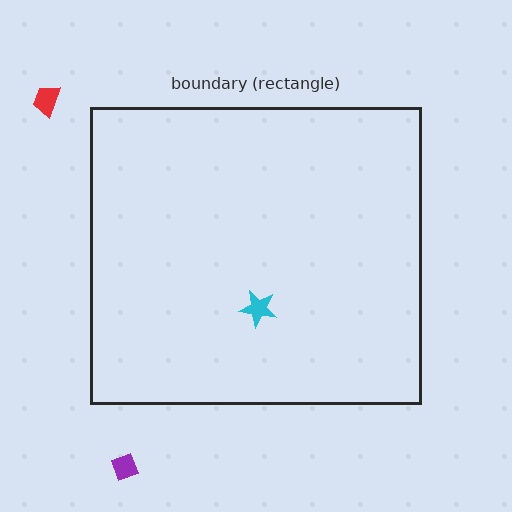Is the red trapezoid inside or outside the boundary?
Outside.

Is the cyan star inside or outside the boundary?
Inside.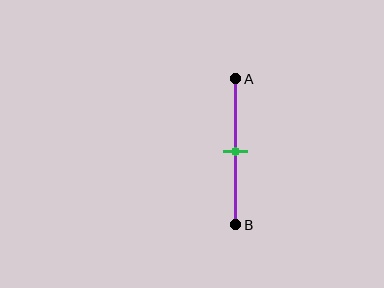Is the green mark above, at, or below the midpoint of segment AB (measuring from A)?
The green mark is approximately at the midpoint of segment AB.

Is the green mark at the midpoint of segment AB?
Yes, the mark is approximately at the midpoint.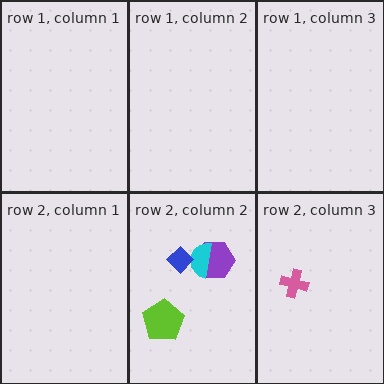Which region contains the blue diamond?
The row 2, column 2 region.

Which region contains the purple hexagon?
The row 2, column 2 region.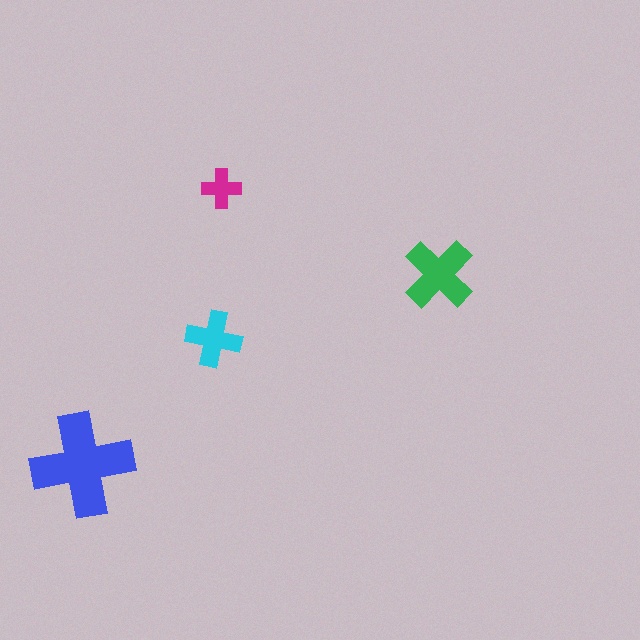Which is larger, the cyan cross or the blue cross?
The blue one.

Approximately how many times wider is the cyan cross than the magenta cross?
About 1.5 times wider.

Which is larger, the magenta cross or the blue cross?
The blue one.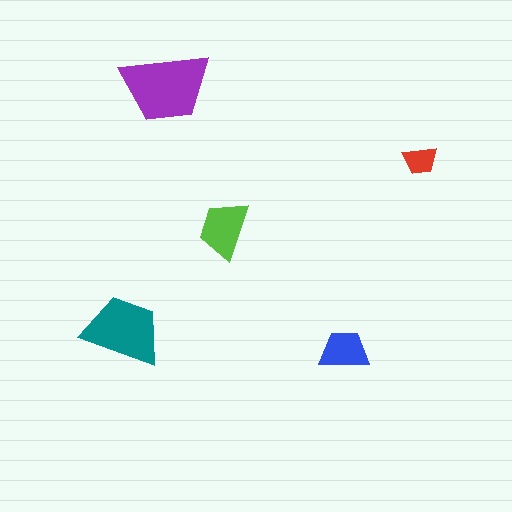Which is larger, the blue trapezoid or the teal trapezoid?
The teal one.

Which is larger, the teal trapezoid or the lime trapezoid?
The teal one.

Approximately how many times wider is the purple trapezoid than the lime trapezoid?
About 1.5 times wider.